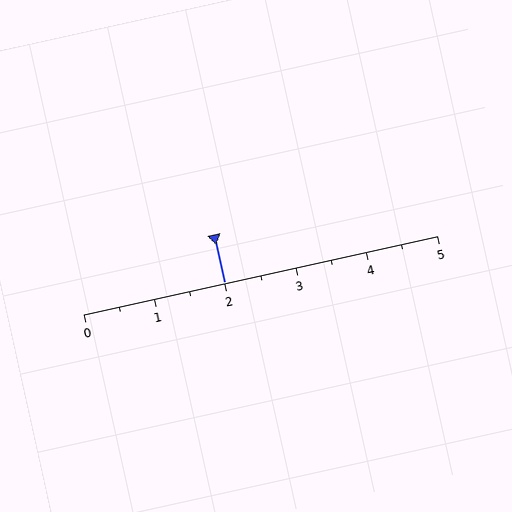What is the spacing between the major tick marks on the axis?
The major ticks are spaced 1 apart.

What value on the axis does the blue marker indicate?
The marker indicates approximately 2.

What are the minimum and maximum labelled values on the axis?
The axis runs from 0 to 5.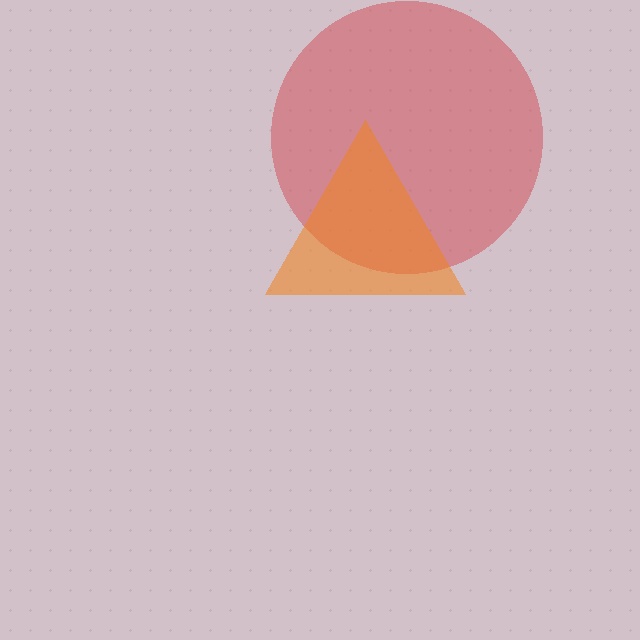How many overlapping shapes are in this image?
There are 2 overlapping shapes in the image.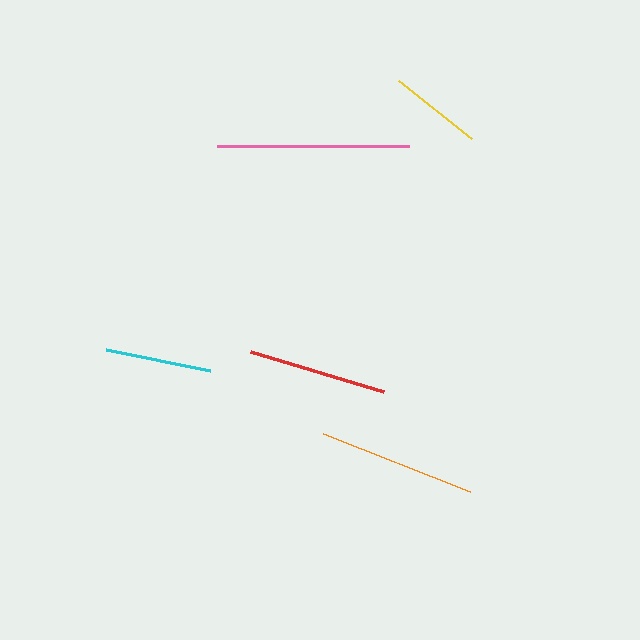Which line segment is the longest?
The pink line is the longest at approximately 191 pixels.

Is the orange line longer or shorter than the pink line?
The pink line is longer than the orange line.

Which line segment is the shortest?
The yellow line is the shortest at approximately 93 pixels.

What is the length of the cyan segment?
The cyan segment is approximately 106 pixels long.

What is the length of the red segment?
The red segment is approximately 139 pixels long.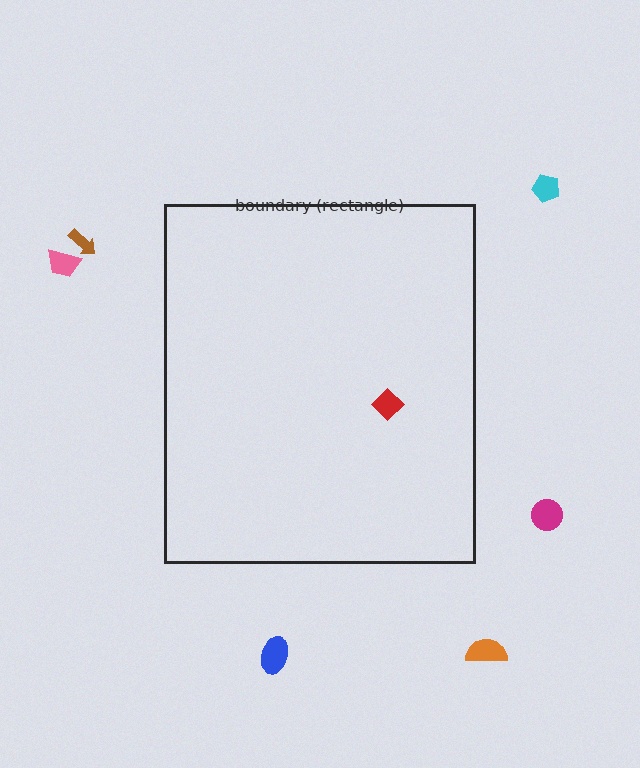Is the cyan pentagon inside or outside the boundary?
Outside.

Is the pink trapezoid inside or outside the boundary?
Outside.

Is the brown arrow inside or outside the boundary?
Outside.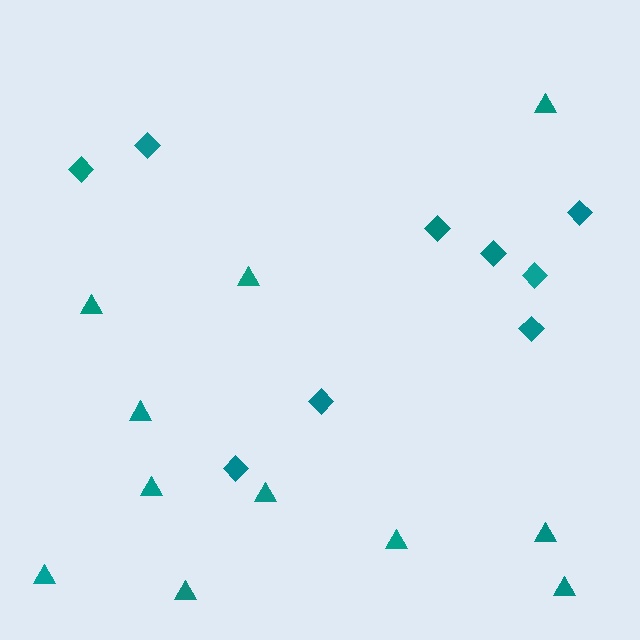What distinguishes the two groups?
There are 2 groups: one group of triangles (11) and one group of diamonds (9).